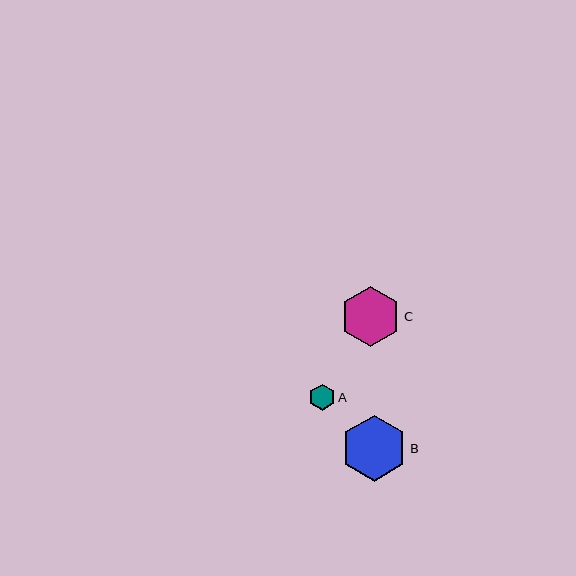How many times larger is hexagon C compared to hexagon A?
Hexagon C is approximately 2.3 times the size of hexagon A.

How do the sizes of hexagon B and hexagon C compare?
Hexagon B and hexagon C are approximately the same size.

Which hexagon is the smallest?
Hexagon A is the smallest with a size of approximately 26 pixels.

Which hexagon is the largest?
Hexagon B is the largest with a size of approximately 66 pixels.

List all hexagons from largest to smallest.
From largest to smallest: B, C, A.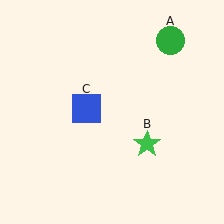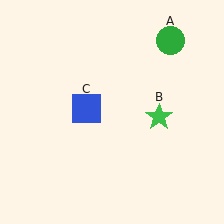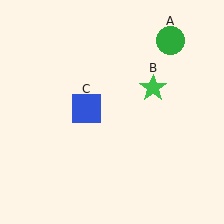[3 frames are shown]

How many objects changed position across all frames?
1 object changed position: green star (object B).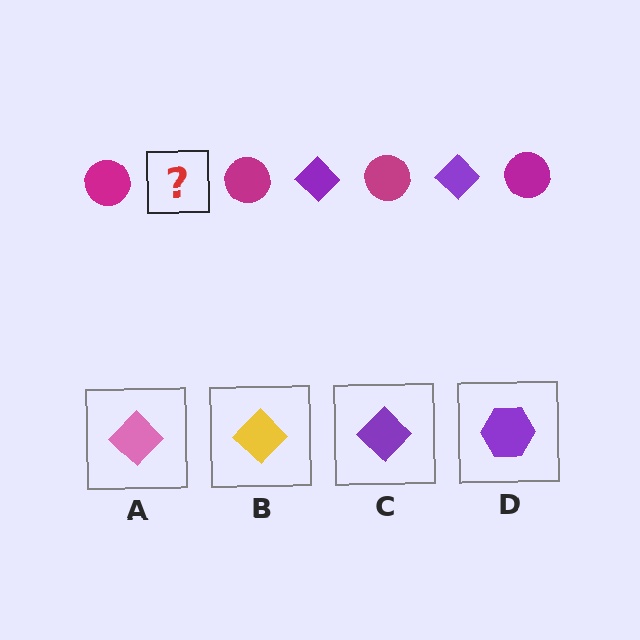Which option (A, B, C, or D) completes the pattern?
C.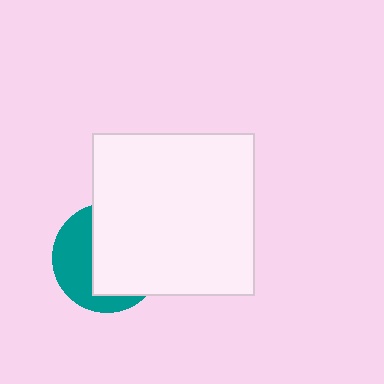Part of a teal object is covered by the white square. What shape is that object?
It is a circle.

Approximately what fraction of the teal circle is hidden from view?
Roughly 60% of the teal circle is hidden behind the white square.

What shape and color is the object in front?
The object in front is a white square.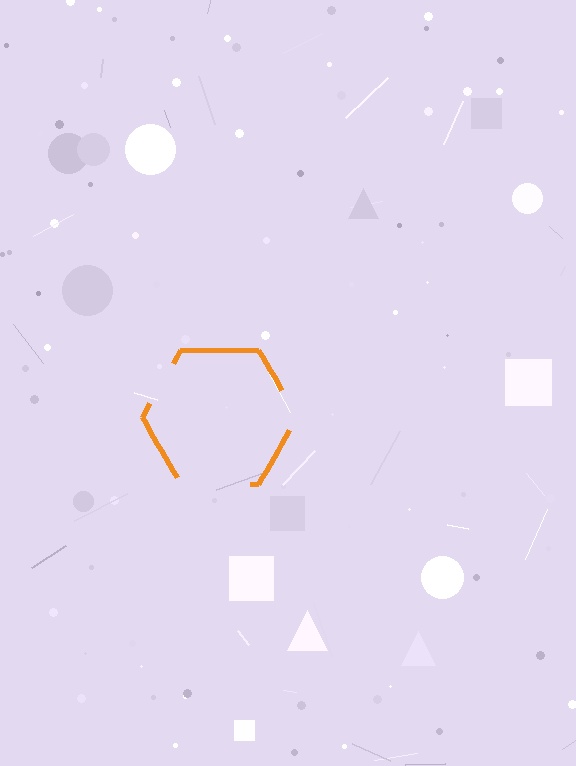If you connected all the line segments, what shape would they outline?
They would outline a hexagon.